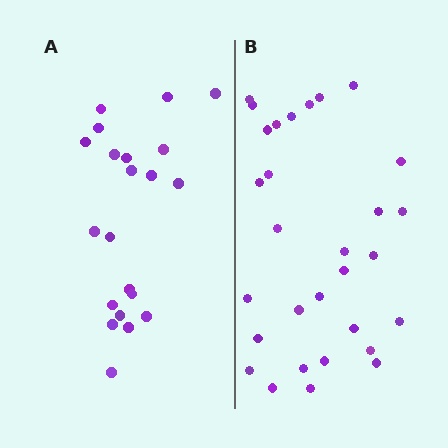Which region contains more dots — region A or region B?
Region B (the right region) has more dots.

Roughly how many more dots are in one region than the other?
Region B has roughly 8 or so more dots than region A.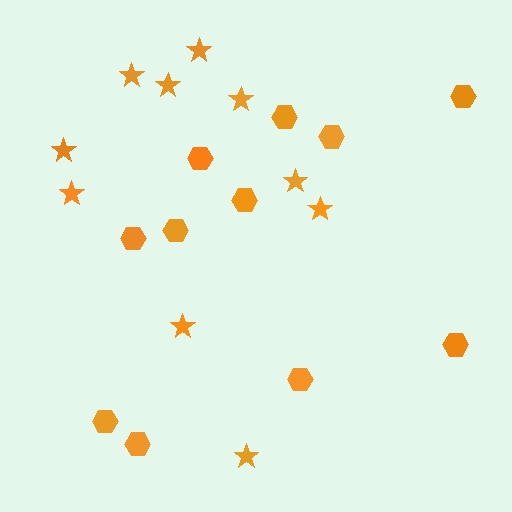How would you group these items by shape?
There are 2 groups: one group of hexagons (11) and one group of stars (10).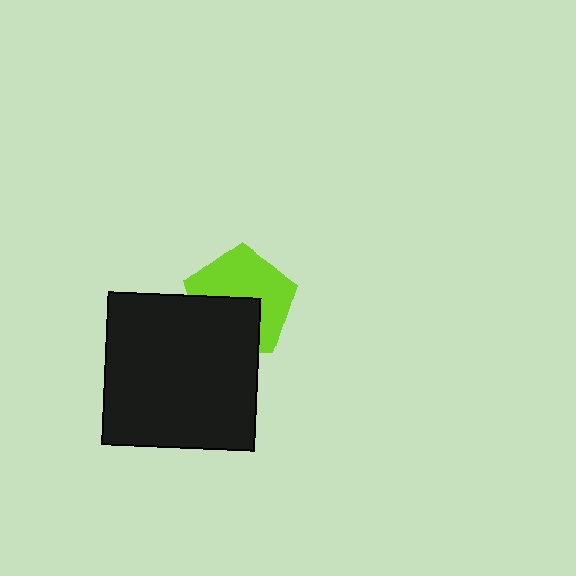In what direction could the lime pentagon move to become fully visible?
The lime pentagon could move up. That would shift it out from behind the black square entirely.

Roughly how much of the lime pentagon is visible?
About half of it is visible (roughly 59%).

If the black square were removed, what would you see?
You would see the complete lime pentagon.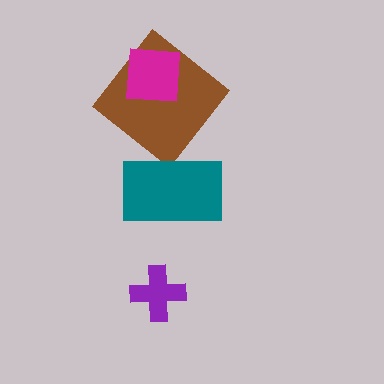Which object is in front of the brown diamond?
The magenta square is in front of the brown diamond.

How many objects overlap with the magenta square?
1 object overlaps with the magenta square.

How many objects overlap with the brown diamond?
1 object overlaps with the brown diamond.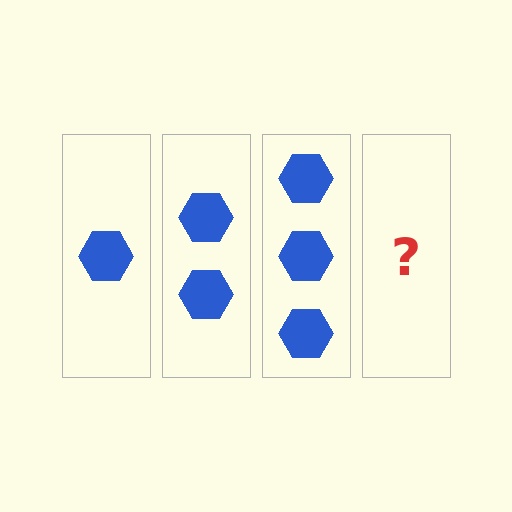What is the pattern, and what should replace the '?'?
The pattern is that each step adds one more hexagon. The '?' should be 4 hexagons.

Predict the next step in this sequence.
The next step is 4 hexagons.